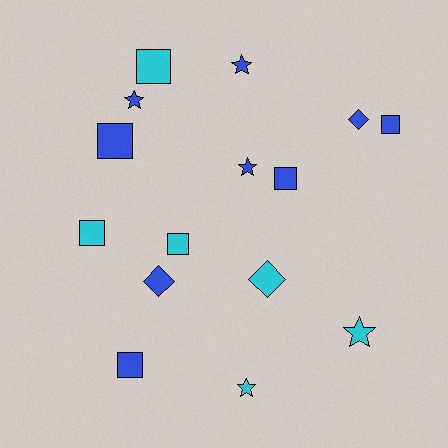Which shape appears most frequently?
Square, with 7 objects.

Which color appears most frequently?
Blue, with 9 objects.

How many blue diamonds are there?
There are 2 blue diamonds.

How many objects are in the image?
There are 15 objects.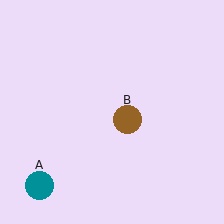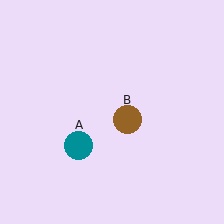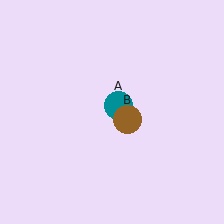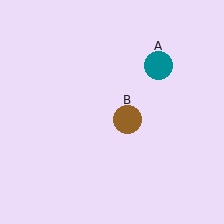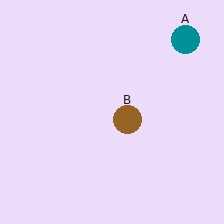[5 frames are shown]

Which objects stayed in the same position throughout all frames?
Brown circle (object B) remained stationary.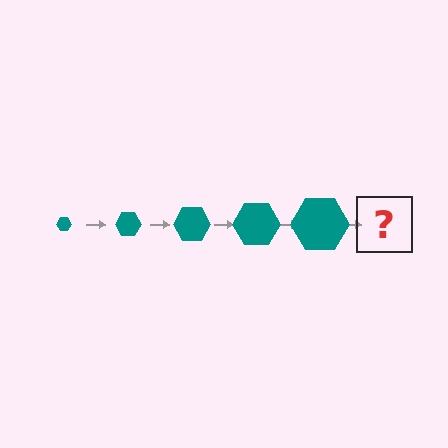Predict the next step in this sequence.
The next step is a teal hexagon, larger than the previous one.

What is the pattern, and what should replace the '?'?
The pattern is that the hexagon gets progressively larger each step. The '?' should be a teal hexagon, larger than the previous one.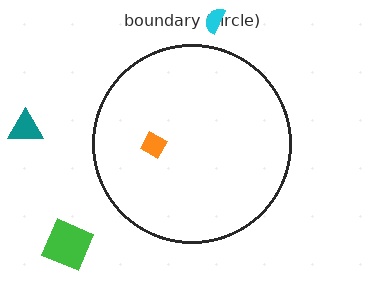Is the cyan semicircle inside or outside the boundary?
Outside.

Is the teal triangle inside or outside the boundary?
Outside.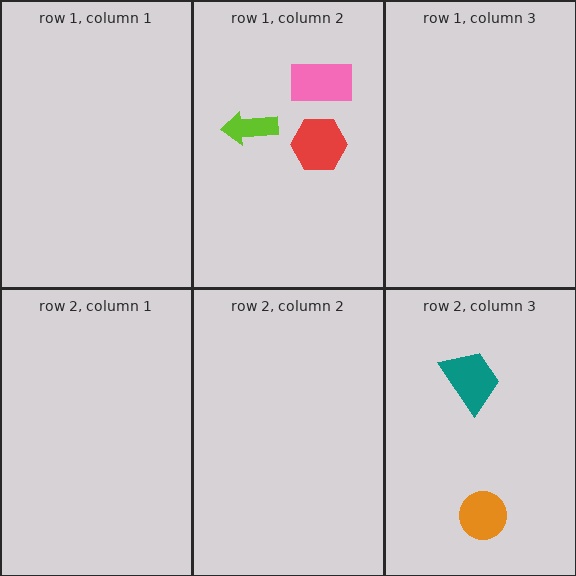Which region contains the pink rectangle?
The row 1, column 2 region.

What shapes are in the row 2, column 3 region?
The orange circle, the teal trapezoid.